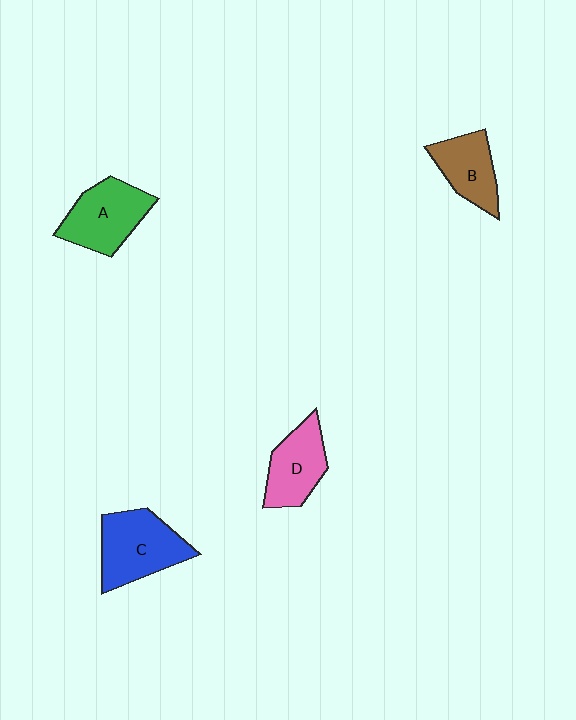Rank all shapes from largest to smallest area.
From largest to smallest: C (blue), A (green), D (pink), B (brown).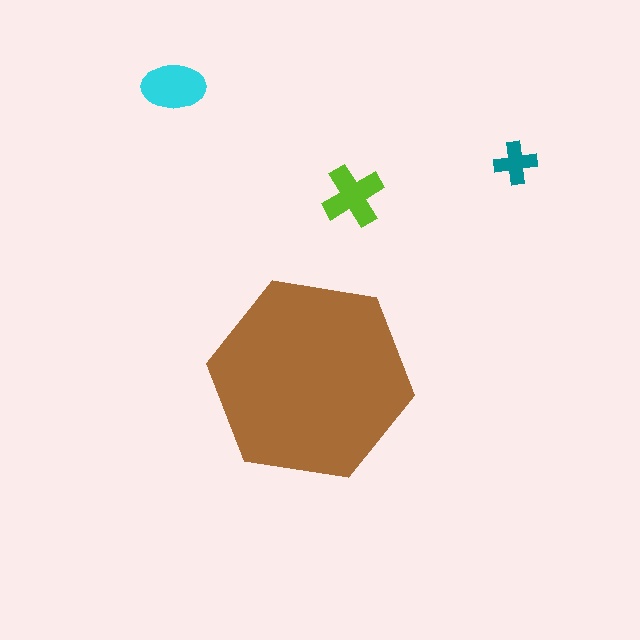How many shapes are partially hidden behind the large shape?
0 shapes are partially hidden.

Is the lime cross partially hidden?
No, the lime cross is fully visible.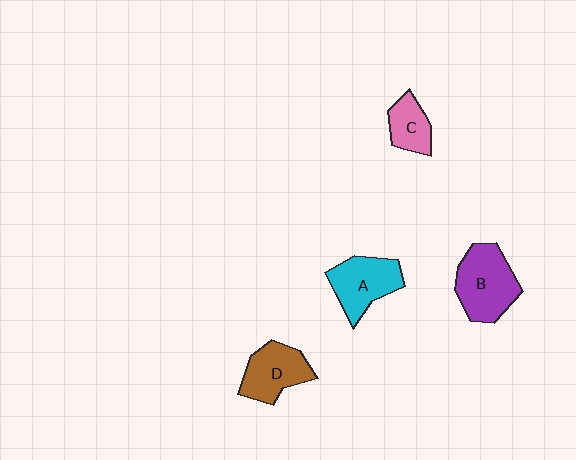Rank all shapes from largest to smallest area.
From largest to smallest: B (purple), A (cyan), D (brown), C (pink).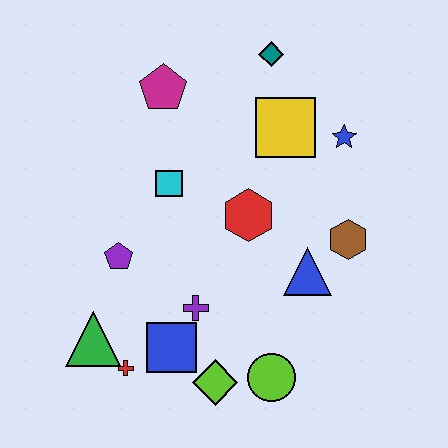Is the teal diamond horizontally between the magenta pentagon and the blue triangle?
Yes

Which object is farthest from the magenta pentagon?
The lime circle is farthest from the magenta pentagon.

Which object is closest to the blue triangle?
The brown hexagon is closest to the blue triangle.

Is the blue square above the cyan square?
No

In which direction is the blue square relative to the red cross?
The blue square is to the right of the red cross.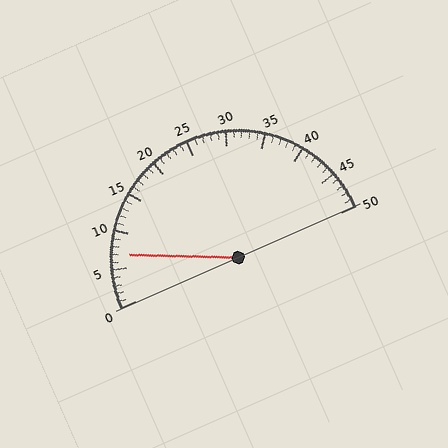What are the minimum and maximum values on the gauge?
The gauge ranges from 0 to 50.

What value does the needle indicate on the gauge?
The needle indicates approximately 7.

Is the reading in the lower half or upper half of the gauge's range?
The reading is in the lower half of the range (0 to 50).